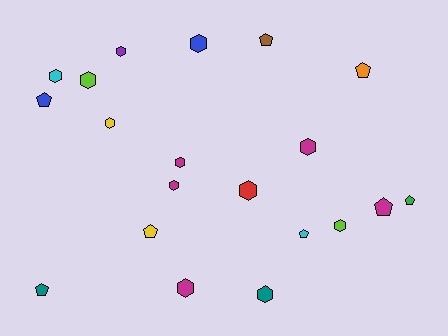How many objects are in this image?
There are 20 objects.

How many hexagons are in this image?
There are 12 hexagons.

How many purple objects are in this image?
There is 1 purple object.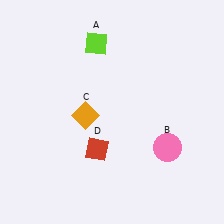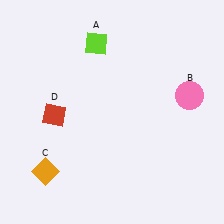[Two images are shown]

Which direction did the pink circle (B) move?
The pink circle (B) moved up.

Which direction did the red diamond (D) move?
The red diamond (D) moved left.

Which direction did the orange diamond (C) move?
The orange diamond (C) moved down.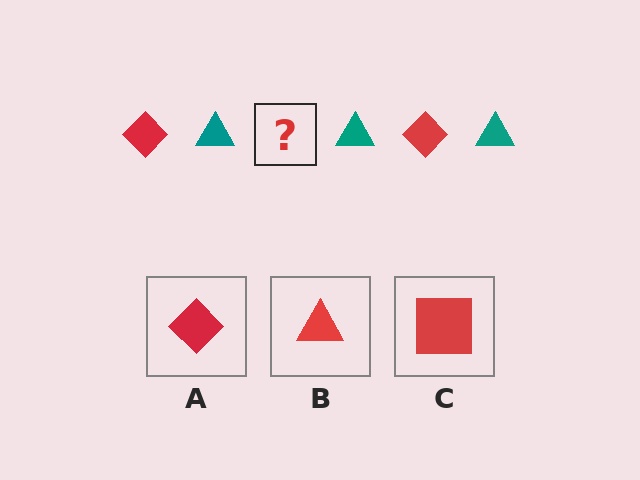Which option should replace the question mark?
Option A.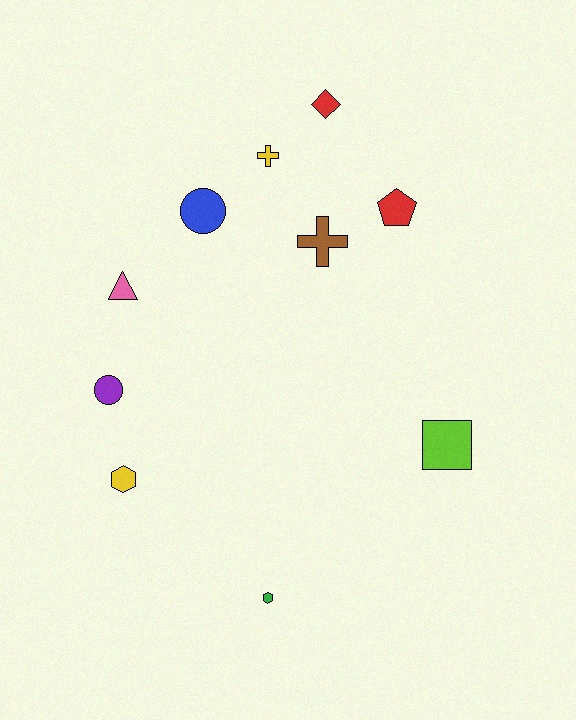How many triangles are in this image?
There is 1 triangle.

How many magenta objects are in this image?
There are no magenta objects.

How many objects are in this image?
There are 10 objects.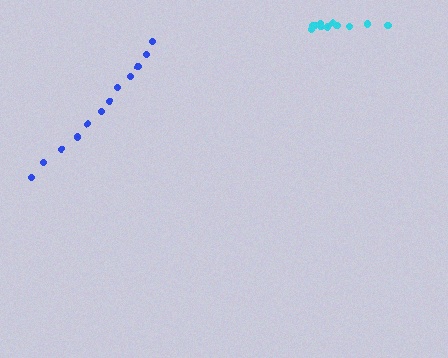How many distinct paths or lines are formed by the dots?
There are 2 distinct paths.